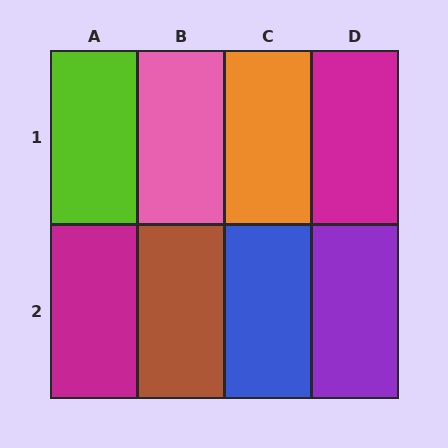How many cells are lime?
1 cell is lime.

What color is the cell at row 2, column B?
Brown.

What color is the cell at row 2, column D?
Purple.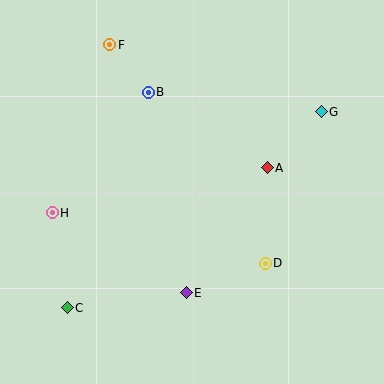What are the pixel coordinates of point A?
Point A is at (267, 168).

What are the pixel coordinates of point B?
Point B is at (148, 92).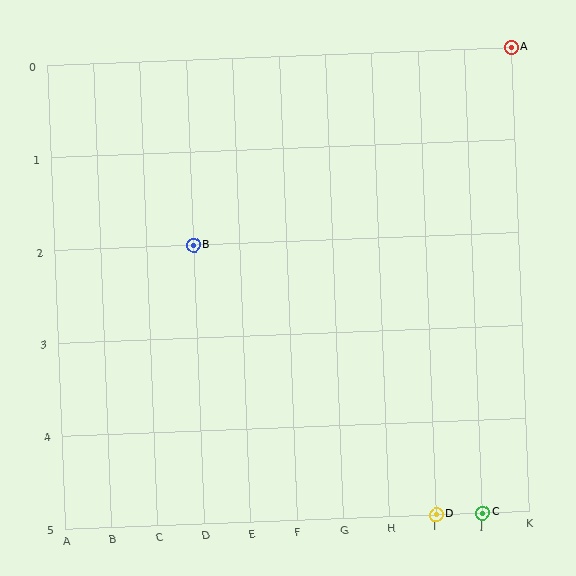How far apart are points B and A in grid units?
Points B and A are 7 columns and 2 rows apart (about 7.3 grid units diagonally).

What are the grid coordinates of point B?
Point B is at grid coordinates (D, 2).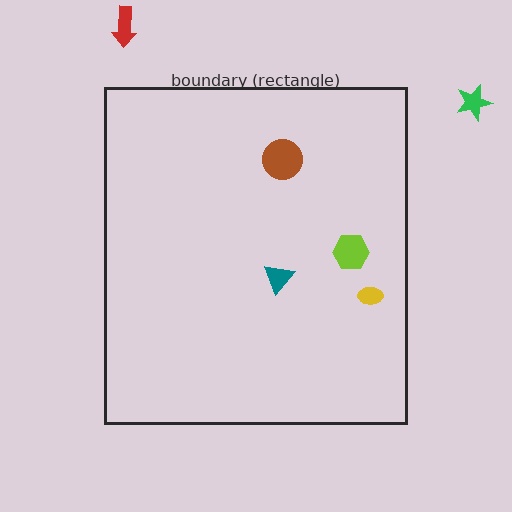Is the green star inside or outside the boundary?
Outside.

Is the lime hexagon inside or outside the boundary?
Inside.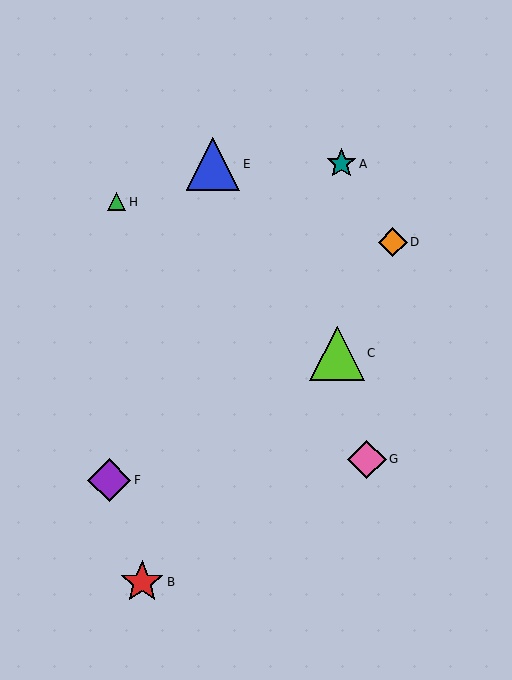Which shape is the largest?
The lime triangle (labeled C) is the largest.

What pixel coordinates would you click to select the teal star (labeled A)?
Click at (341, 164) to select the teal star A.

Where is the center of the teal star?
The center of the teal star is at (341, 164).